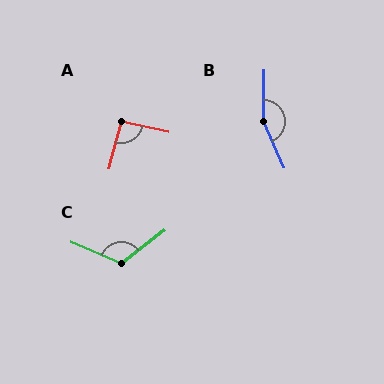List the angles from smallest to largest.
A (92°), C (119°), B (156°).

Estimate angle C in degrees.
Approximately 119 degrees.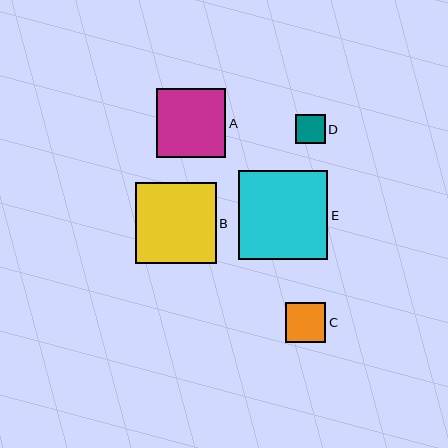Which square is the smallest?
Square D is the smallest with a size of approximately 29 pixels.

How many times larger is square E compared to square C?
Square E is approximately 2.2 times the size of square C.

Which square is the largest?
Square E is the largest with a size of approximately 89 pixels.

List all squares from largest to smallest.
From largest to smallest: E, B, A, C, D.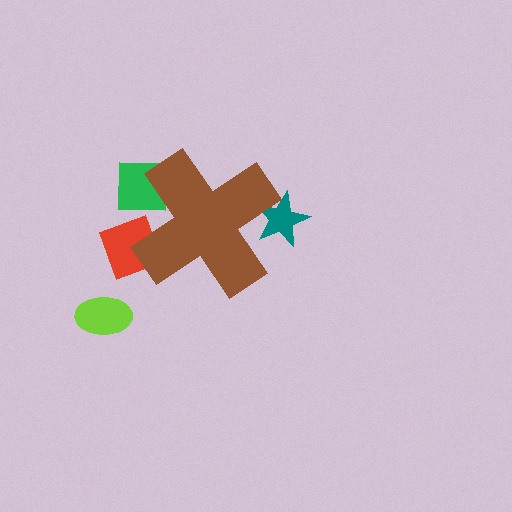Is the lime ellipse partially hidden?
No, the lime ellipse is fully visible.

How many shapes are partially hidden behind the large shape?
3 shapes are partially hidden.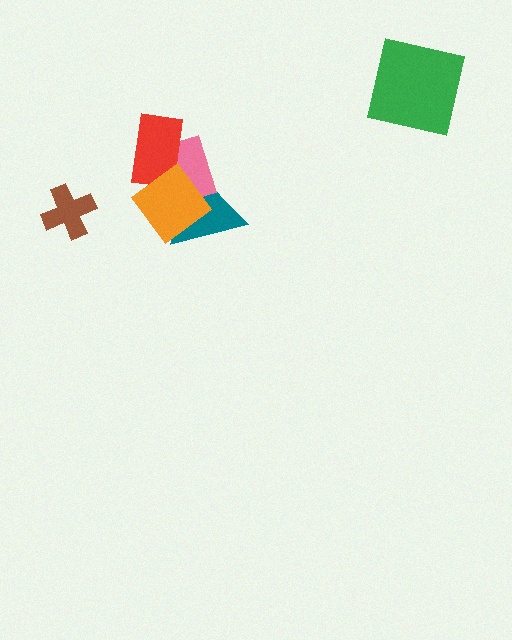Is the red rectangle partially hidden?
Yes, it is partially covered by another shape.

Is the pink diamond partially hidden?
Yes, it is partially covered by another shape.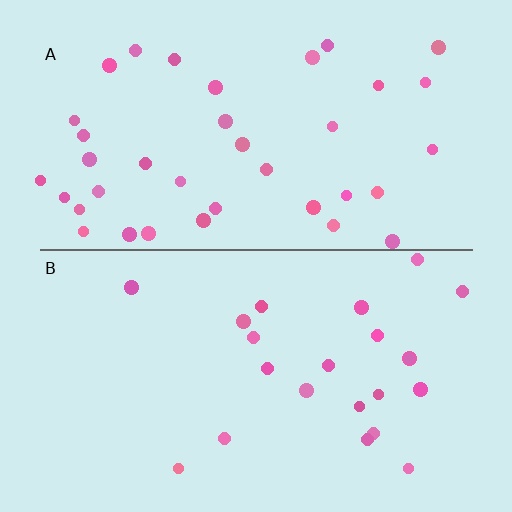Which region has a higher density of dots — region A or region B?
A (the top).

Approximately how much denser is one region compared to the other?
Approximately 1.7× — region A over region B.